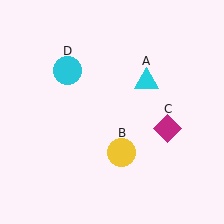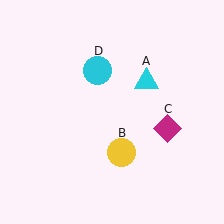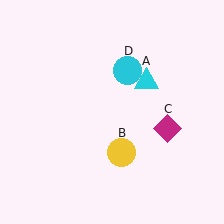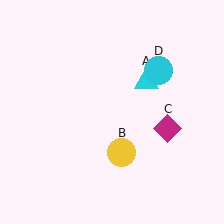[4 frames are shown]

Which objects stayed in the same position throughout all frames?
Cyan triangle (object A) and yellow circle (object B) and magenta diamond (object C) remained stationary.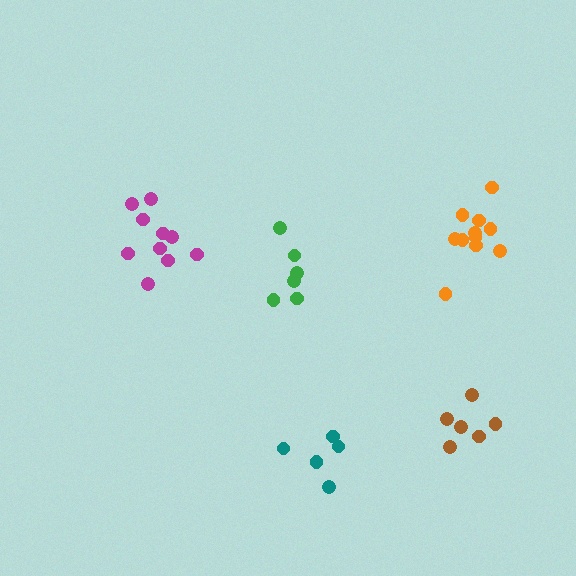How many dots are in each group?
Group 1: 11 dots, Group 2: 6 dots, Group 3: 10 dots, Group 4: 6 dots, Group 5: 5 dots (38 total).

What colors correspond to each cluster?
The clusters are colored: orange, brown, magenta, green, teal.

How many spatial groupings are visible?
There are 5 spatial groupings.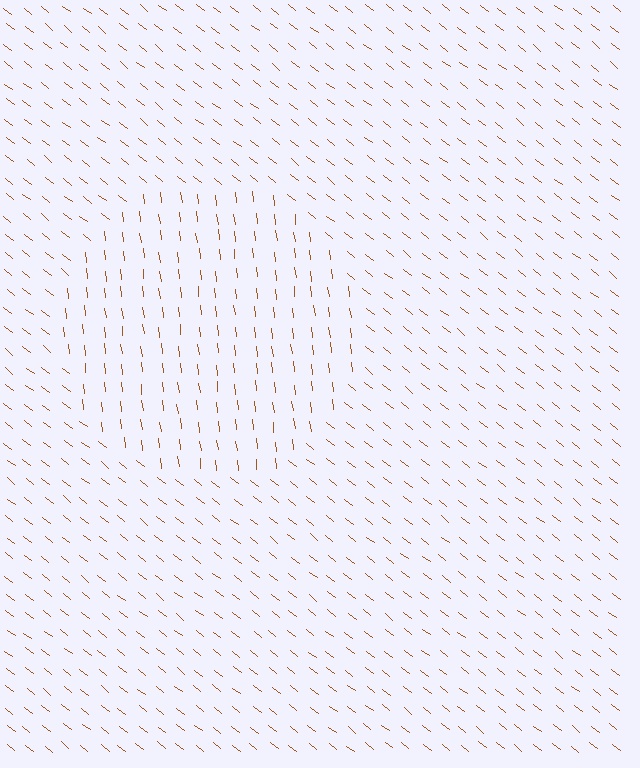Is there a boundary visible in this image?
Yes, there is a texture boundary formed by a change in line orientation.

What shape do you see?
I see a circle.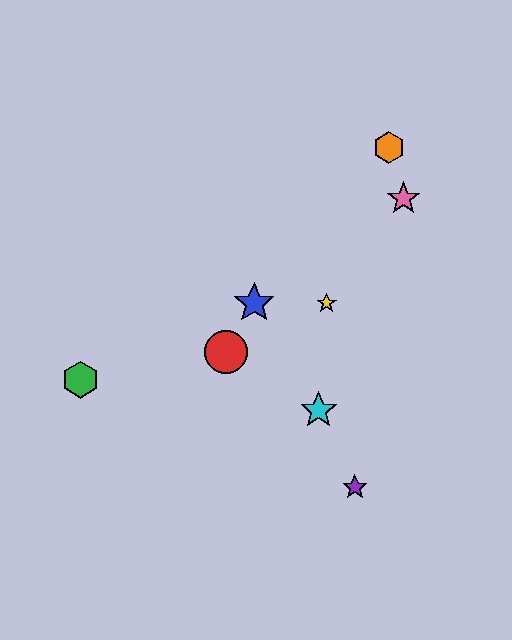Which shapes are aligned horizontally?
The blue star, the yellow star are aligned horizontally.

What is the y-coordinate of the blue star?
The blue star is at y≈303.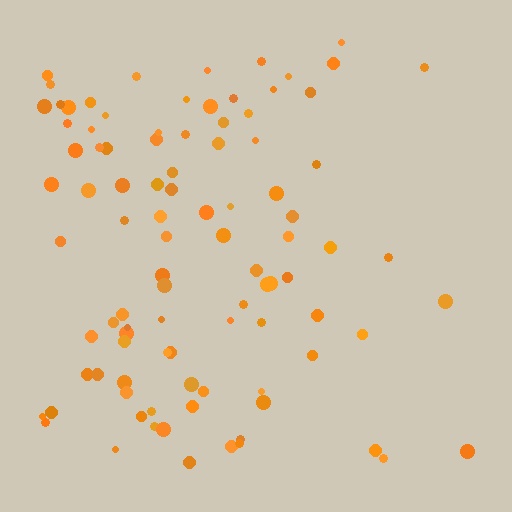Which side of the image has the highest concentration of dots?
The left.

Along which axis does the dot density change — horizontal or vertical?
Horizontal.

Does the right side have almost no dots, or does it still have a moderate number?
Still a moderate number, just noticeably fewer than the left.